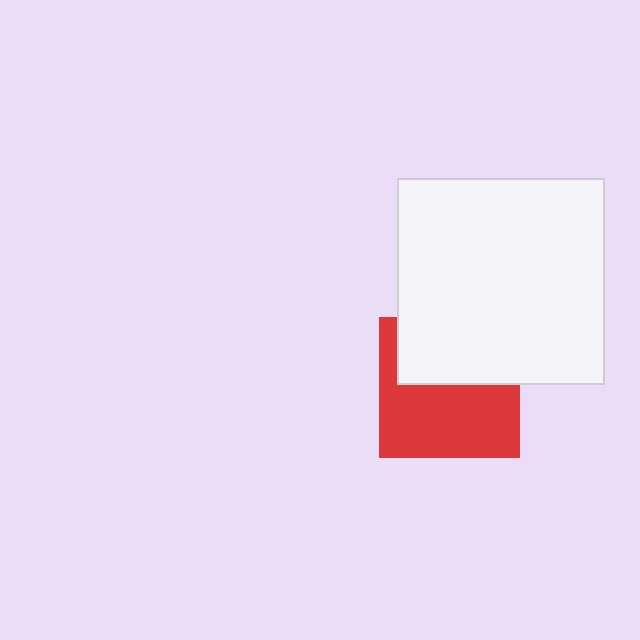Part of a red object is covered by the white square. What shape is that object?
It is a square.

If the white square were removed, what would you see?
You would see the complete red square.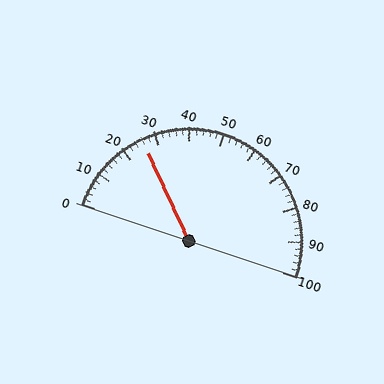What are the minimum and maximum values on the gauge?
The gauge ranges from 0 to 100.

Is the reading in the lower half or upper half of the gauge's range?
The reading is in the lower half of the range (0 to 100).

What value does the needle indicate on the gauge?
The needle indicates approximately 26.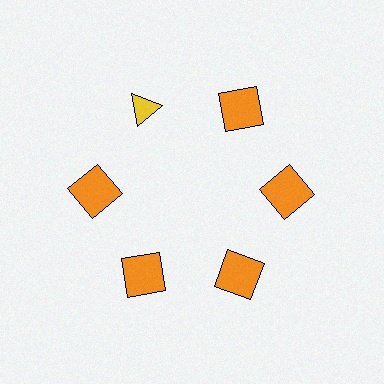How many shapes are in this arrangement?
There are 6 shapes arranged in a ring pattern.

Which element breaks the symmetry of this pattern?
The yellow triangle at roughly the 11 o'clock position breaks the symmetry. All other shapes are orange squares.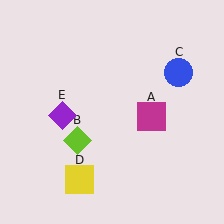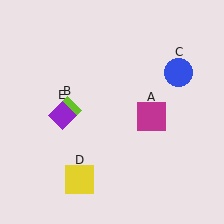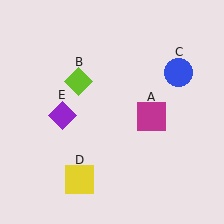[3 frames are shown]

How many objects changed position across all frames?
1 object changed position: lime diamond (object B).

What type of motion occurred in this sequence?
The lime diamond (object B) rotated clockwise around the center of the scene.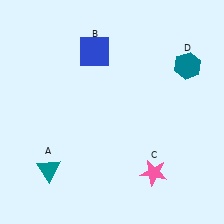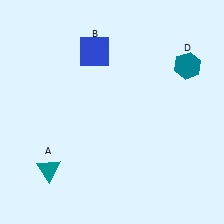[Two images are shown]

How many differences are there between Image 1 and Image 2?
There is 1 difference between the two images.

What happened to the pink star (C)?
The pink star (C) was removed in Image 2. It was in the bottom-right area of Image 1.